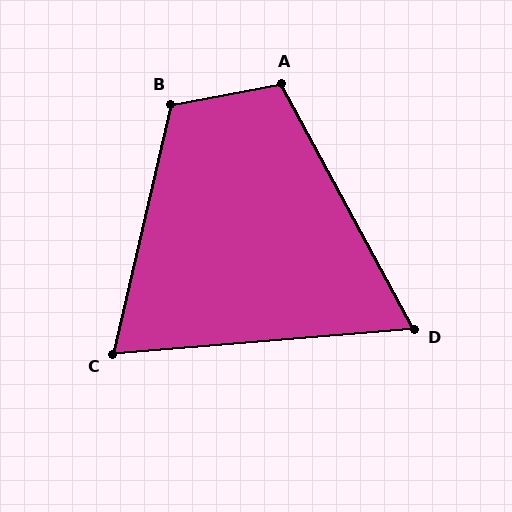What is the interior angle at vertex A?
Approximately 108 degrees (obtuse).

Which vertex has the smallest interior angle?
D, at approximately 66 degrees.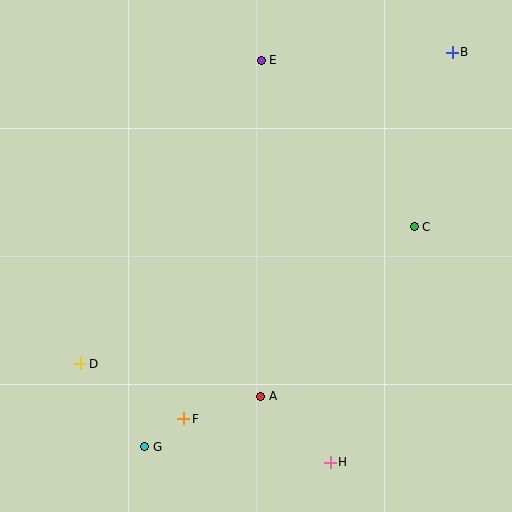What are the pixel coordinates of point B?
Point B is at (452, 52).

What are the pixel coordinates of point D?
Point D is at (81, 364).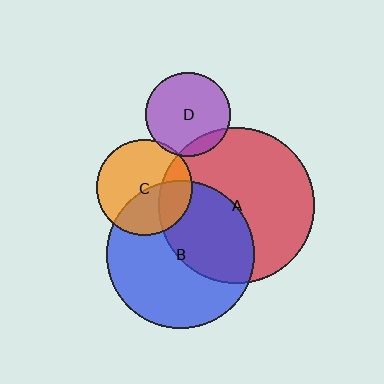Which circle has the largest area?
Circle A (red).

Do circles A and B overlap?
Yes.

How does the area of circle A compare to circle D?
Approximately 3.4 times.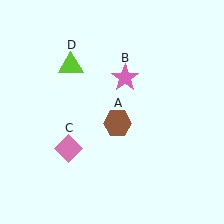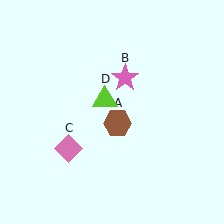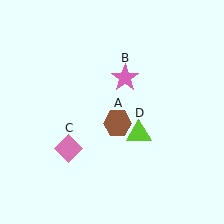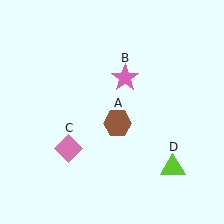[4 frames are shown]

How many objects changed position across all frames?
1 object changed position: lime triangle (object D).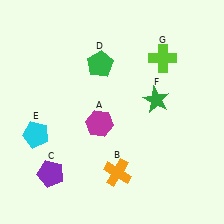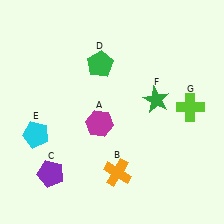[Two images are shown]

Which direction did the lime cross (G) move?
The lime cross (G) moved down.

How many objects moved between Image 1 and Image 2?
1 object moved between the two images.